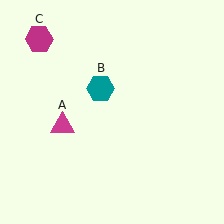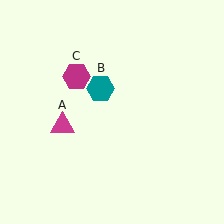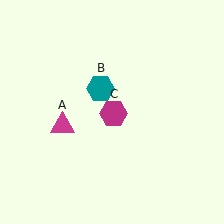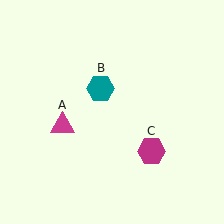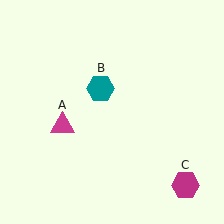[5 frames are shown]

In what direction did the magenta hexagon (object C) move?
The magenta hexagon (object C) moved down and to the right.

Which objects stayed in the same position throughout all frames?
Magenta triangle (object A) and teal hexagon (object B) remained stationary.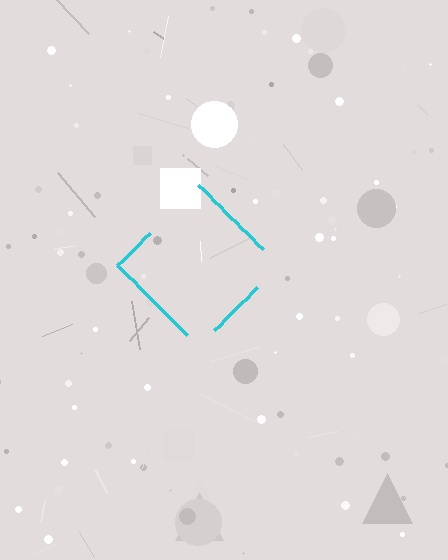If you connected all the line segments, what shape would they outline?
They would outline a diamond.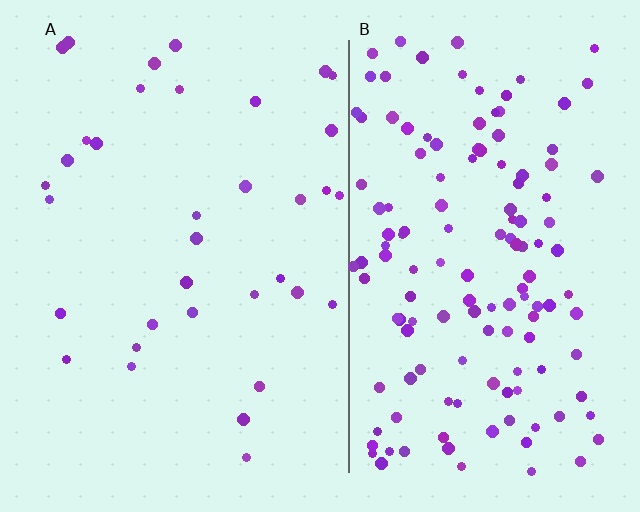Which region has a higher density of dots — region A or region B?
B (the right).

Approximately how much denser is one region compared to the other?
Approximately 4.0× — region B over region A.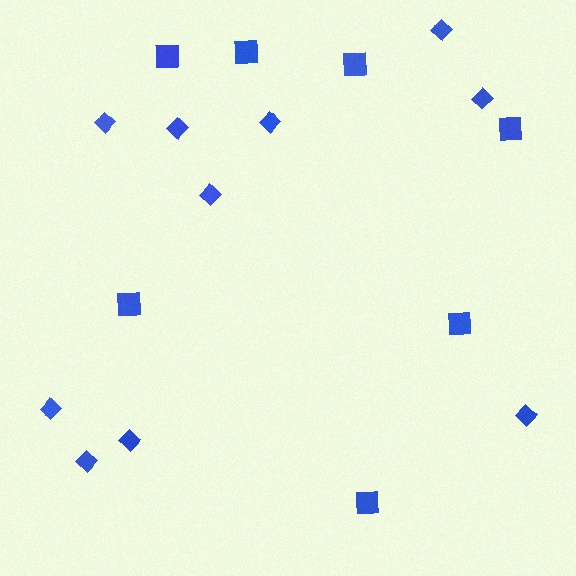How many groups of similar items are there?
There are 2 groups: one group of squares (7) and one group of diamonds (10).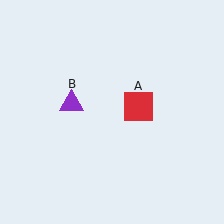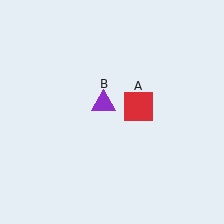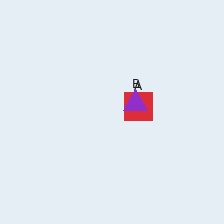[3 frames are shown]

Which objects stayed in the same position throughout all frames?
Red square (object A) remained stationary.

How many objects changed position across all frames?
1 object changed position: purple triangle (object B).